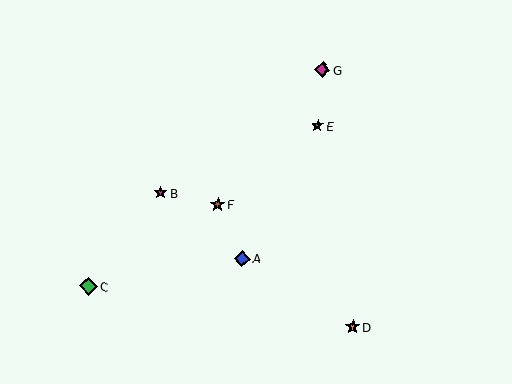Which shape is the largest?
The green diamond (labeled C) is the largest.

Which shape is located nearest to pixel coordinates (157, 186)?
The magenta star (labeled B) at (160, 193) is nearest to that location.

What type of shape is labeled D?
Shape D is an orange star.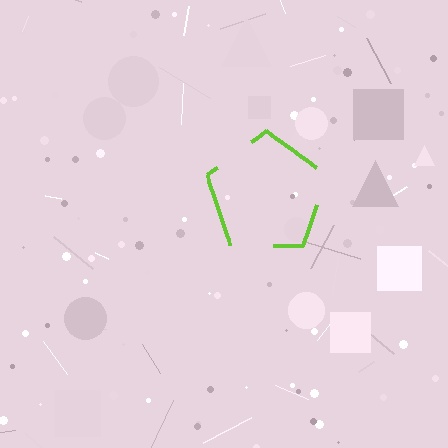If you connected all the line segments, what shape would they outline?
They would outline a pentagon.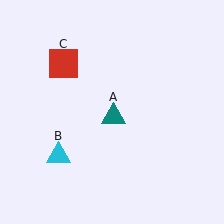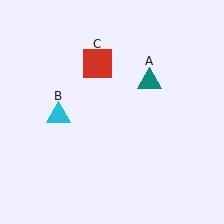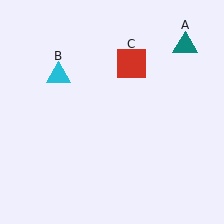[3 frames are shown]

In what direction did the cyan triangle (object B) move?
The cyan triangle (object B) moved up.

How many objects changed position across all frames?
3 objects changed position: teal triangle (object A), cyan triangle (object B), red square (object C).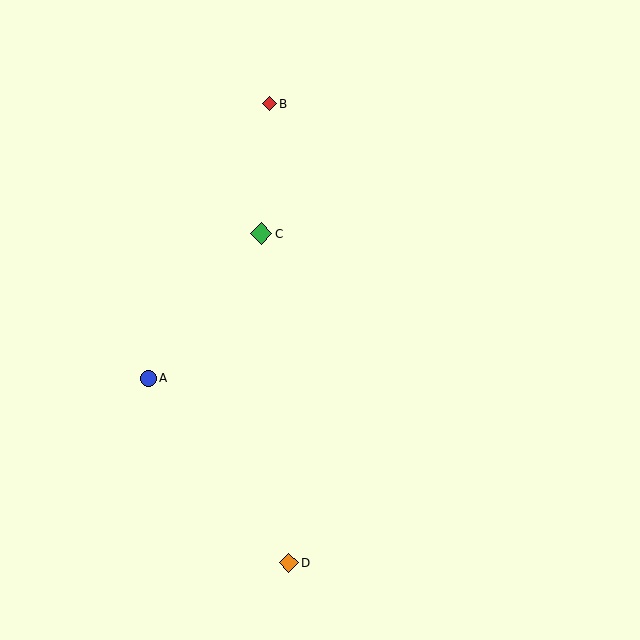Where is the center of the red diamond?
The center of the red diamond is at (269, 104).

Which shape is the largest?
The green diamond (labeled C) is the largest.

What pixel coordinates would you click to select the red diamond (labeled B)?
Click at (269, 104) to select the red diamond B.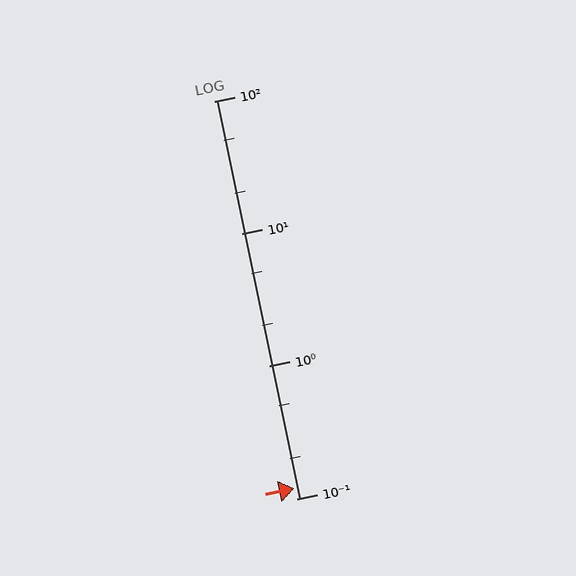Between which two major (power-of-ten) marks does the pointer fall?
The pointer is between 0.1 and 1.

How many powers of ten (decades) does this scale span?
The scale spans 3 decades, from 0.1 to 100.